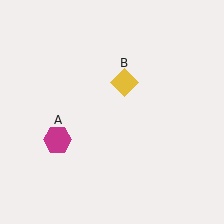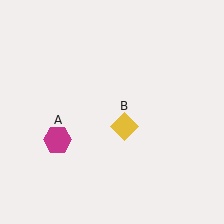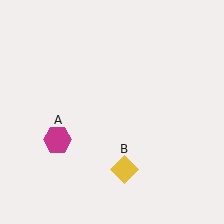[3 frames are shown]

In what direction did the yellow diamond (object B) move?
The yellow diamond (object B) moved down.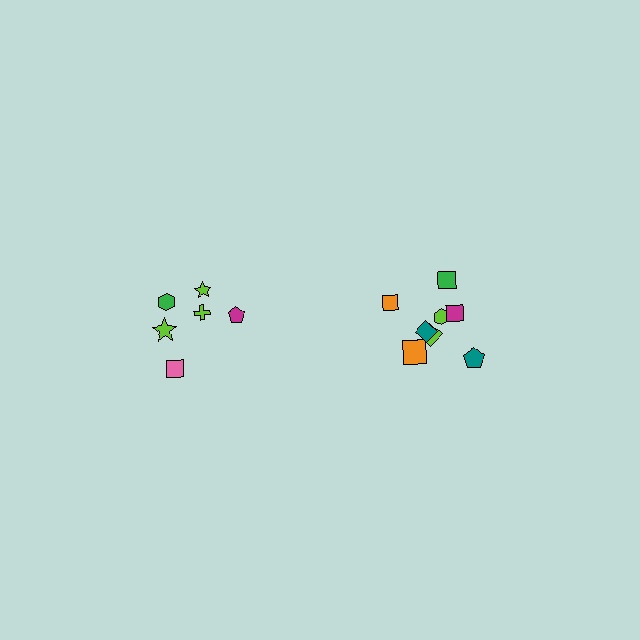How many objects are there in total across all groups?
There are 14 objects.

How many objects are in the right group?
There are 8 objects.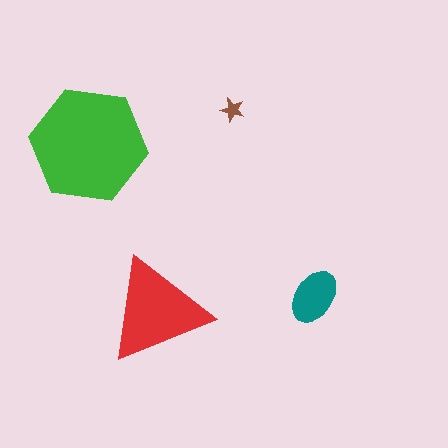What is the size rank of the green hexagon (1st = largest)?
1st.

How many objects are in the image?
There are 4 objects in the image.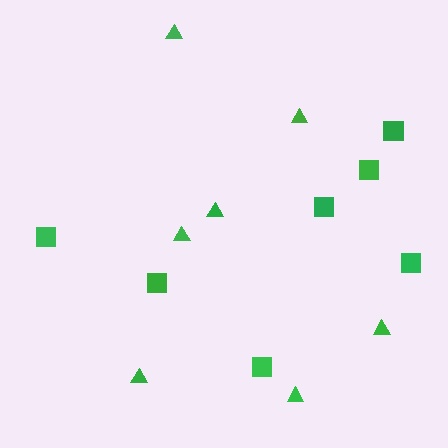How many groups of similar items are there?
There are 2 groups: one group of triangles (7) and one group of squares (7).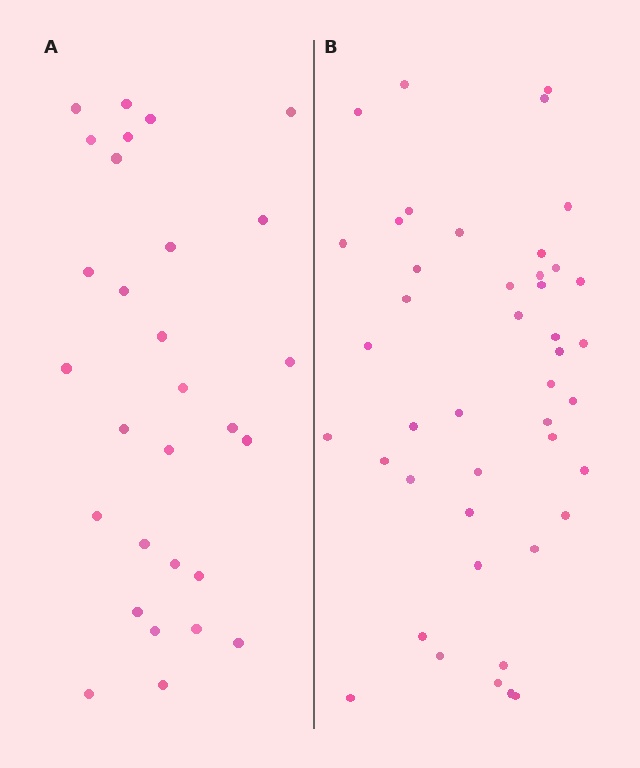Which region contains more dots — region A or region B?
Region B (the right region) has more dots.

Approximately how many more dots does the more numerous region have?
Region B has approximately 15 more dots than region A.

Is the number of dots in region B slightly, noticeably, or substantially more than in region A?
Region B has substantially more. The ratio is roughly 1.5 to 1.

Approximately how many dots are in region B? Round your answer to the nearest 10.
About 40 dots. (The exact count is 44, which rounds to 40.)